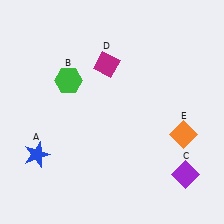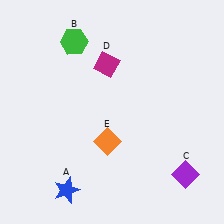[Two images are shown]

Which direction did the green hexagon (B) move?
The green hexagon (B) moved up.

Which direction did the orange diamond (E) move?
The orange diamond (E) moved left.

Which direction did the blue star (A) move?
The blue star (A) moved down.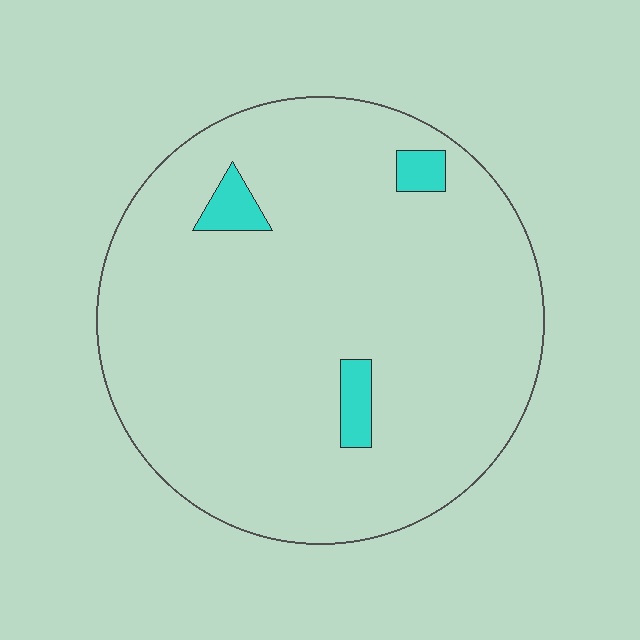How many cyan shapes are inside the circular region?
3.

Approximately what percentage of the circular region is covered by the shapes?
Approximately 5%.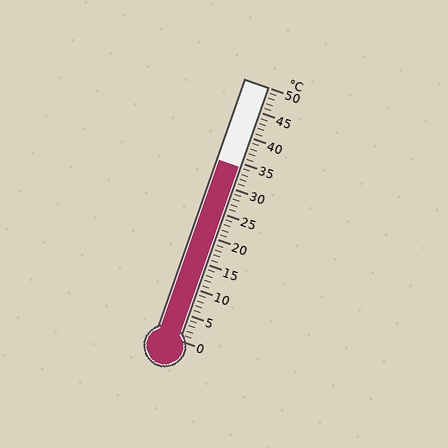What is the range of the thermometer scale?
The thermometer scale ranges from 0°C to 50°C.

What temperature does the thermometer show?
The thermometer shows approximately 34°C.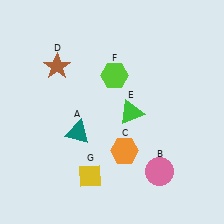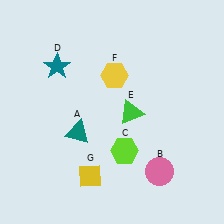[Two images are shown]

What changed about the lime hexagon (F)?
In Image 1, F is lime. In Image 2, it changed to yellow.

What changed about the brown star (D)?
In Image 1, D is brown. In Image 2, it changed to teal.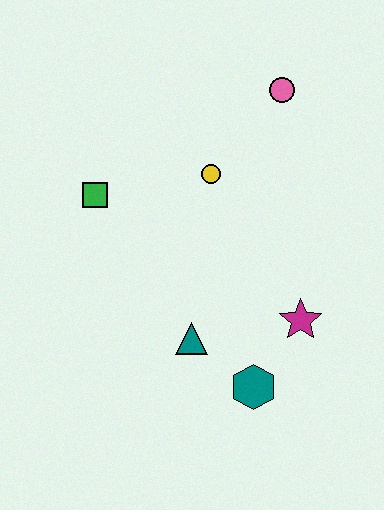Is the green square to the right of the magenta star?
No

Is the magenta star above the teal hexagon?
Yes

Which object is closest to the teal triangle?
The teal hexagon is closest to the teal triangle.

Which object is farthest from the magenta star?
The green square is farthest from the magenta star.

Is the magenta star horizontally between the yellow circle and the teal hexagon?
No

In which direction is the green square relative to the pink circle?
The green square is to the left of the pink circle.